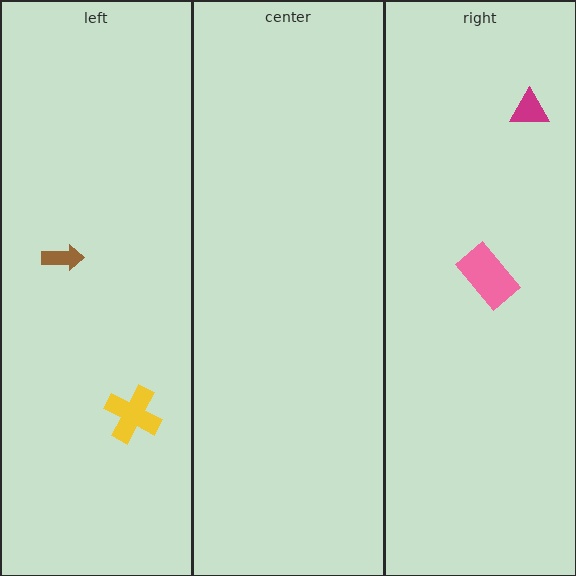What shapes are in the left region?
The brown arrow, the yellow cross.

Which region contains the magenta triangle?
The right region.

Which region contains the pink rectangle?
The right region.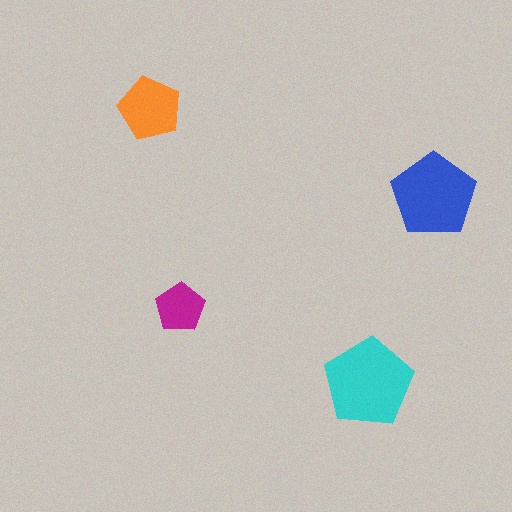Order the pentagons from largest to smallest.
the cyan one, the blue one, the orange one, the magenta one.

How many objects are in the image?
There are 4 objects in the image.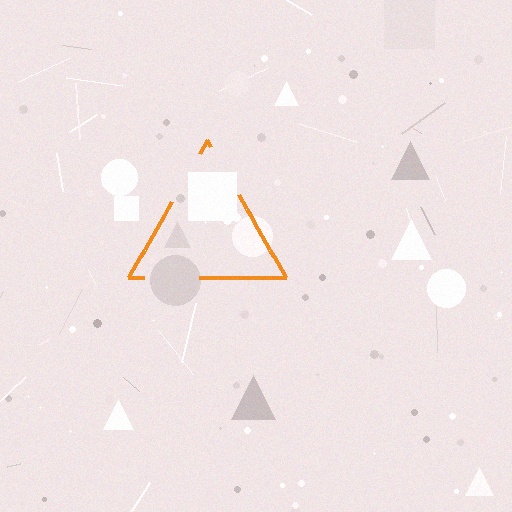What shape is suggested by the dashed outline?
The dashed outline suggests a triangle.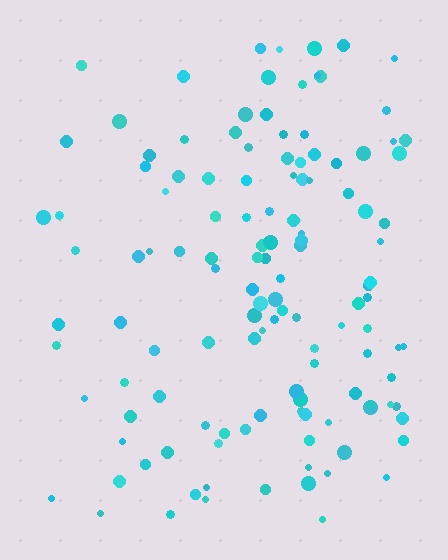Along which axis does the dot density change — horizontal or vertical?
Horizontal.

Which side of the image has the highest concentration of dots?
The right.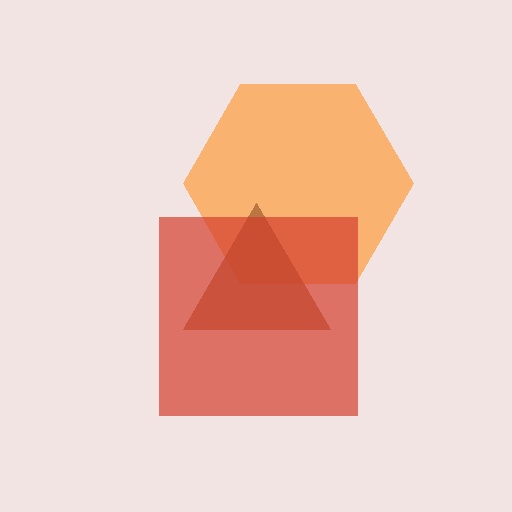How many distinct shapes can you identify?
There are 3 distinct shapes: an orange hexagon, a brown triangle, a red square.